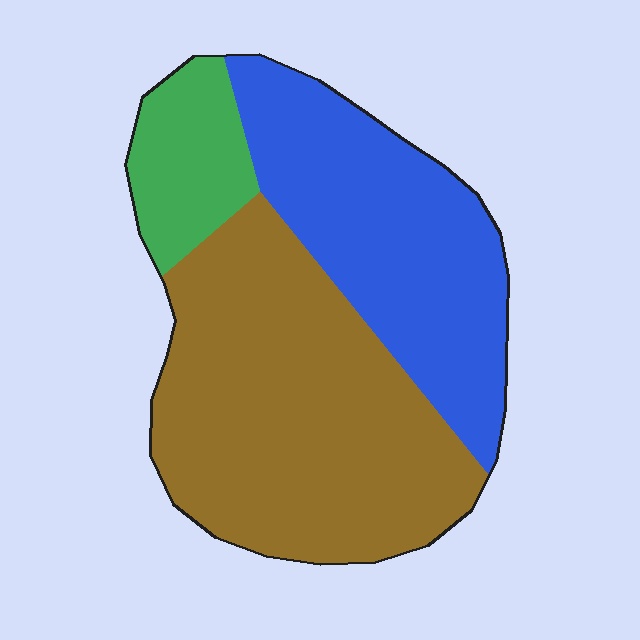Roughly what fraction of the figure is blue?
Blue covers about 35% of the figure.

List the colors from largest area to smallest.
From largest to smallest: brown, blue, green.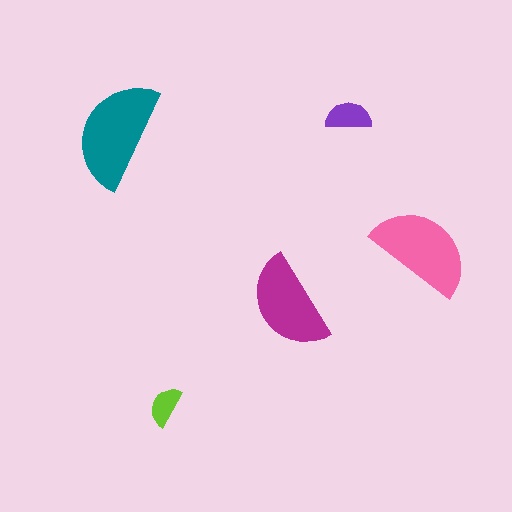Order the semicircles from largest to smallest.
the teal one, the pink one, the magenta one, the purple one, the lime one.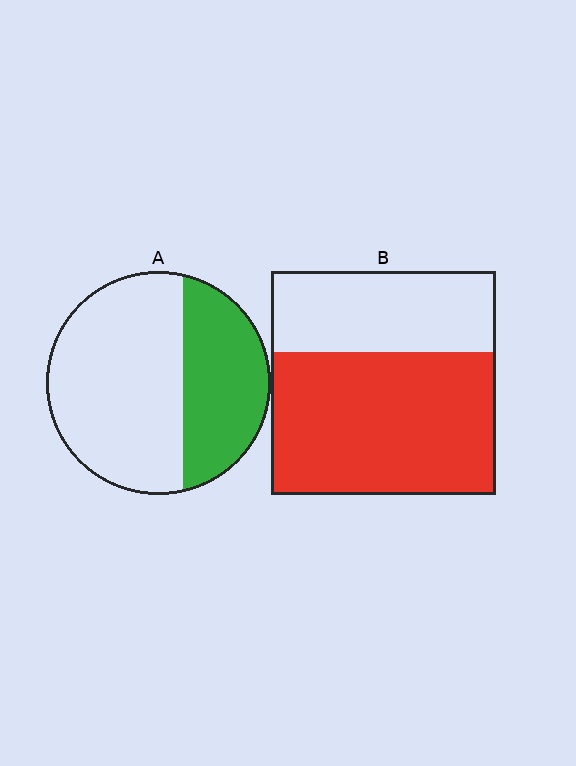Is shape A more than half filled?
No.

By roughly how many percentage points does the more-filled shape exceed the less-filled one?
By roughly 30 percentage points (B over A).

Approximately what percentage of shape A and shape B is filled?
A is approximately 35% and B is approximately 65%.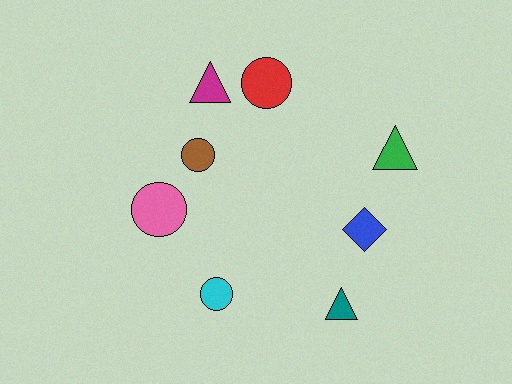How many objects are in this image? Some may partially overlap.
There are 8 objects.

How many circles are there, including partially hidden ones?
There are 4 circles.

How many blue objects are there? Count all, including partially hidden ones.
There is 1 blue object.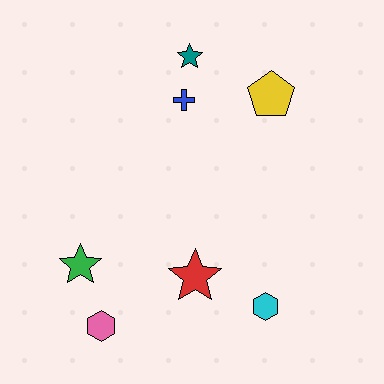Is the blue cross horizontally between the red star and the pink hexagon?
Yes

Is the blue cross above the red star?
Yes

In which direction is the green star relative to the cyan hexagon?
The green star is to the left of the cyan hexagon.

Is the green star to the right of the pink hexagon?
No